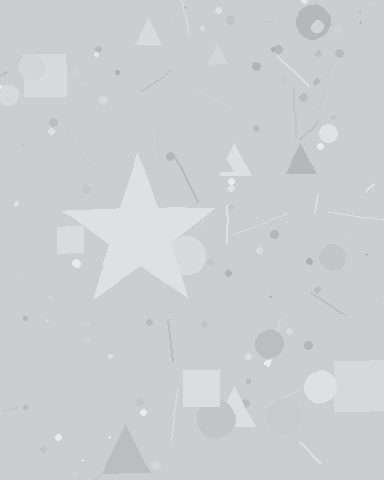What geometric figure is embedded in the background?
A star is embedded in the background.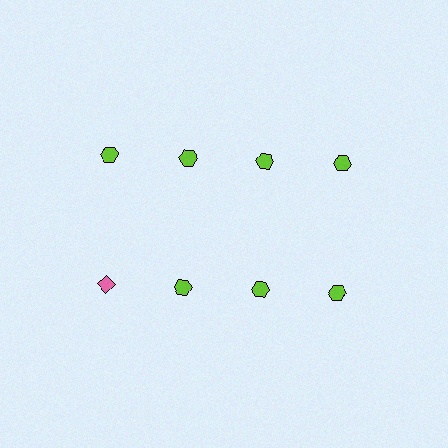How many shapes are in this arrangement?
There are 8 shapes arranged in a grid pattern.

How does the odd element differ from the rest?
It differs in both color (pink instead of lime) and shape (diamond instead of hexagon).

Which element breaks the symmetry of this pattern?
The pink diamond in the second row, leftmost column breaks the symmetry. All other shapes are lime hexagons.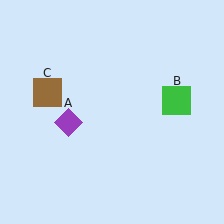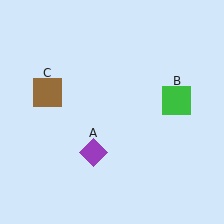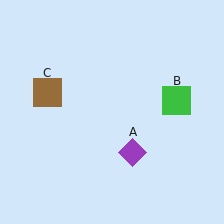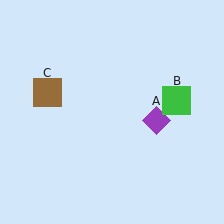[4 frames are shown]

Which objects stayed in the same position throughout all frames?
Green square (object B) and brown square (object C) remained stationary.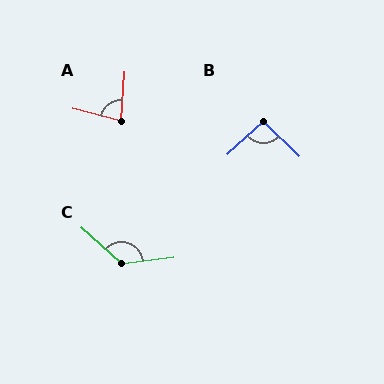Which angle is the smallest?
A, at approximately 80 degrees.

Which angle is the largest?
C, at approximately 131 degrees.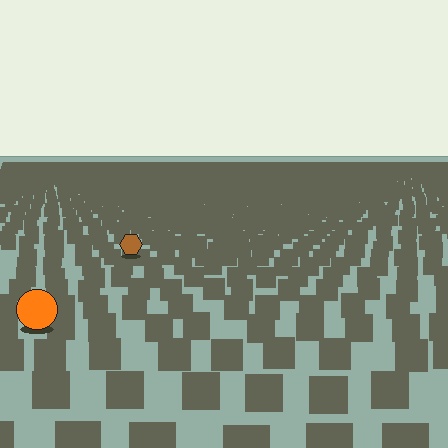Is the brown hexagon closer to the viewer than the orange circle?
No. The orange circle is closer — you can tell from the texture gradient: the ground texture is coarser near it.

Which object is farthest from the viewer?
The brown hexagon is farthest from the viewer. It appears smaller and the ground texture around it is denser.